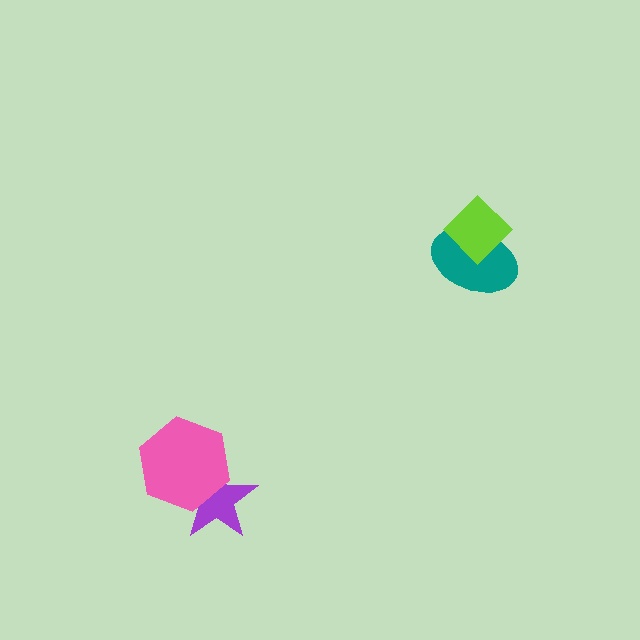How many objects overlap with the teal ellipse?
1 object overlaps with the teal ellipse.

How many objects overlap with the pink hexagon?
1 object overlaps with the pink hexagon.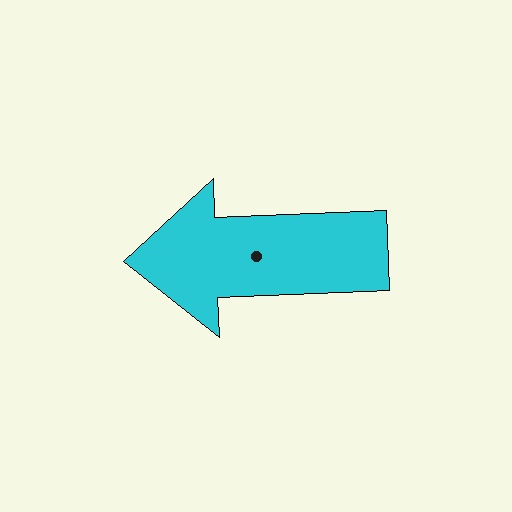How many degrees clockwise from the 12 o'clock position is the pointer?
Approximately 268 degrees.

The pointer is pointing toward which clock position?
Roughly 9 o'clock.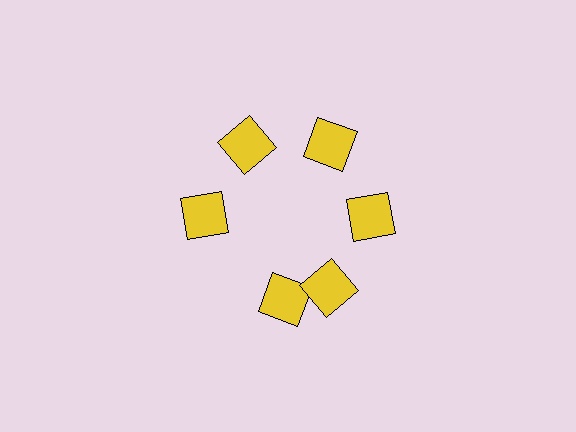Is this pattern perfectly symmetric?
No. The 6 yellow squares are arranged in a ring, but one element near the 7 o'clock position is rotated out of alignment along the ring, breaking the 6-fold rotational symmetry.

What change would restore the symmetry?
The symmetry would be restored by rotating it back into even spacing with its neighbors so that all 6 squares sit at equal angles and equal distance from the center.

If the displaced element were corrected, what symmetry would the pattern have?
It would have 6-fold rotational symmetry — the pattern would map onto itself every 60 degrees.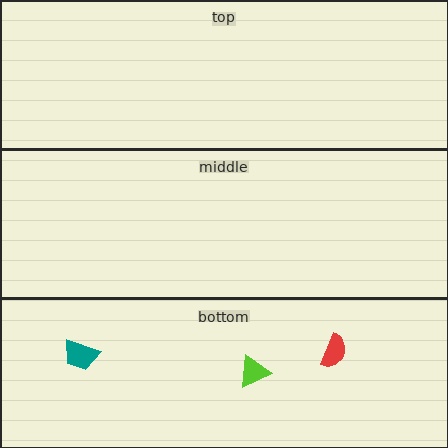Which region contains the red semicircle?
The bottom region.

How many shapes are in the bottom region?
3.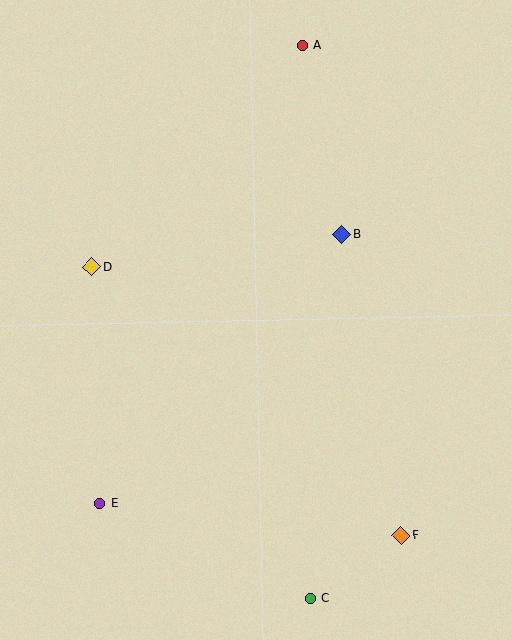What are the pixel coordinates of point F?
Point F is at (401, 535).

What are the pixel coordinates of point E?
Point E is at (100, 504).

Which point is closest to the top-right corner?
Point A is closest to the top-right corner.